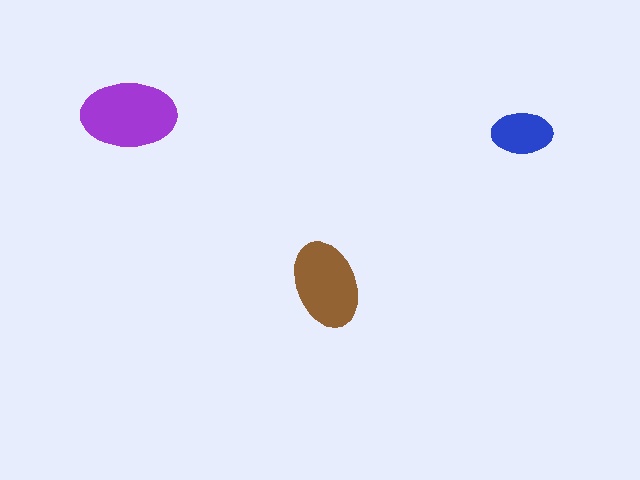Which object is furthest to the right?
The blue ellipse is rightmost.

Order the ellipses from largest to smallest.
the purple one, the brown one, the blue one.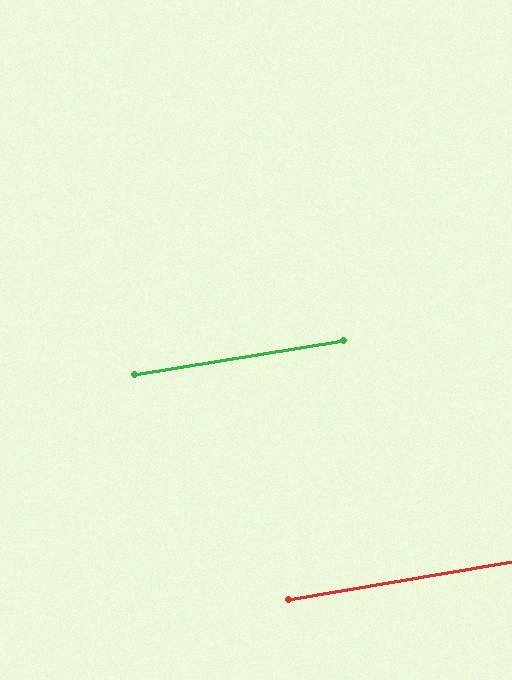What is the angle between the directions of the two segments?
Approximately 0 degrees.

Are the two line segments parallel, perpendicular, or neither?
Parallel — their directions differ by only 0.1°.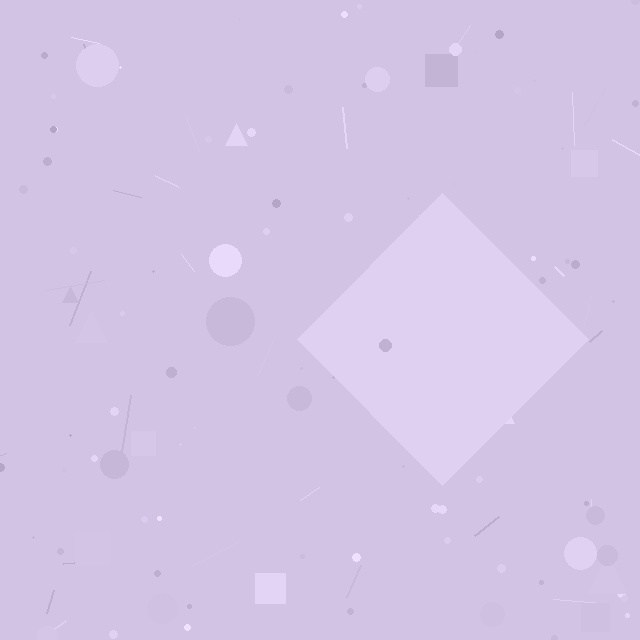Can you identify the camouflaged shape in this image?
The camouflaged shape is a diamond.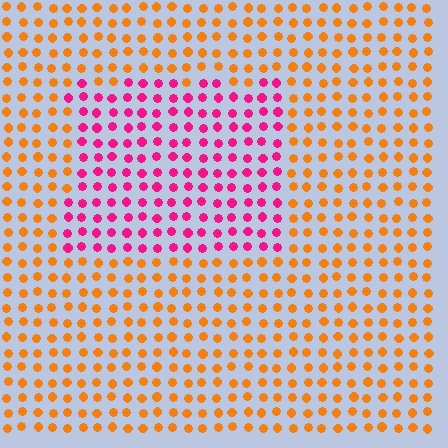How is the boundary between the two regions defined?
The boundary is defined purely by a slight shift in hue (about 61 degrees). Spacing, size, and orientation are identical on both sides.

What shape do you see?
I see a rectangle.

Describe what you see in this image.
The image is filled with small orange elements in a uniform arrangement. A rectangle-shaped region is visible where the elements are tinted to a slightly different hue, forming a subtle color boundary.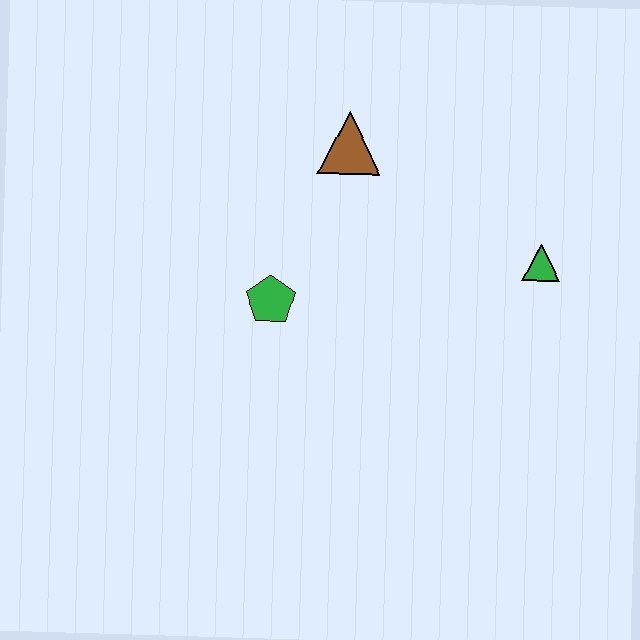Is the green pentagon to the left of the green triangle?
Yes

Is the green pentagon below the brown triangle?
Yes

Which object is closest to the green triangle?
The brown triangle is closest to the green triangle.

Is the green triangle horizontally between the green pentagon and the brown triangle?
No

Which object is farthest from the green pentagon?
The green triangle is farthest from the green pentagon.